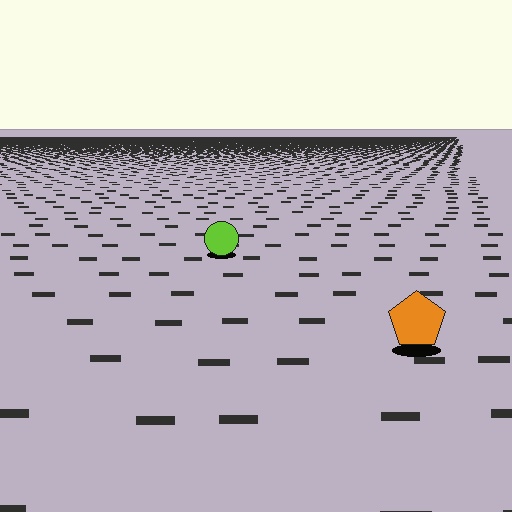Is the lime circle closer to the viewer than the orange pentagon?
No. The orange pentagon is closer — you can tell from the texture gradient: the ground texture is coarser near it.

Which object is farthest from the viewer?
The lime circle is farthest from the viewer. It appears smaller and the ground texture around it is denser.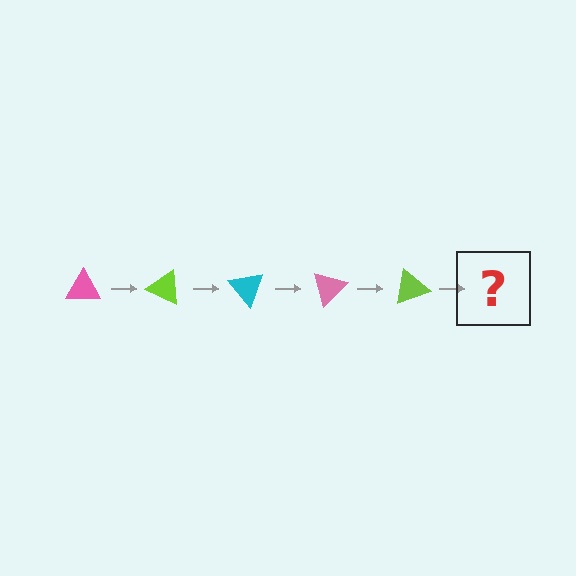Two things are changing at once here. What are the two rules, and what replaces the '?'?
The two rules are that it rotates 25 degrees each step and the color cycles through pink, lime, and cyan. The '?' should be a cyan triangle, rotated 125 degrees from the start.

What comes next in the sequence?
The next element should be a cyan triangle, rotated 125 degrees from the start.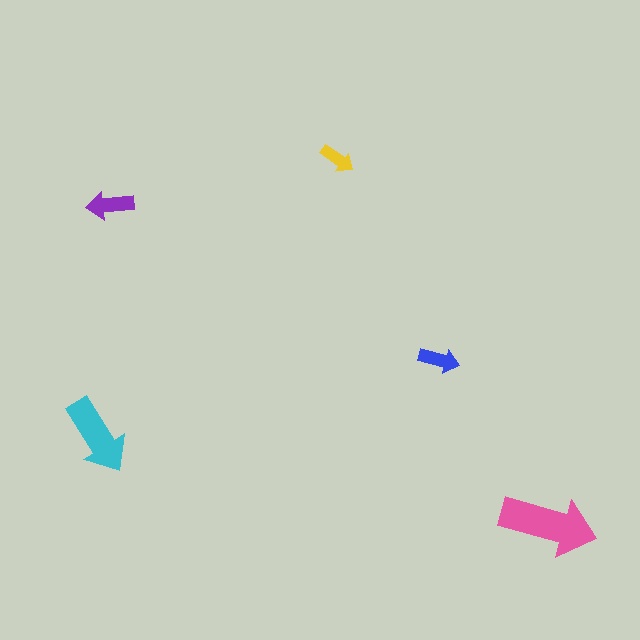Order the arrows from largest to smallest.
the pink one, the cyan one, the purple one, the blue one, the yellow one.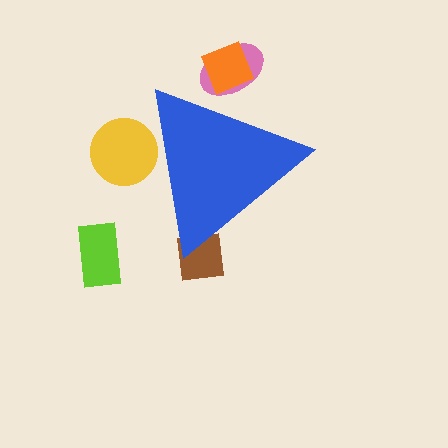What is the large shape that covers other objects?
A blue triangle.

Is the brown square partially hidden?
Yes, the brown square is partially hidden behind the blue triangle.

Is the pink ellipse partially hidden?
Yes, the pink ellipse is partially hidden behind the blue triangle.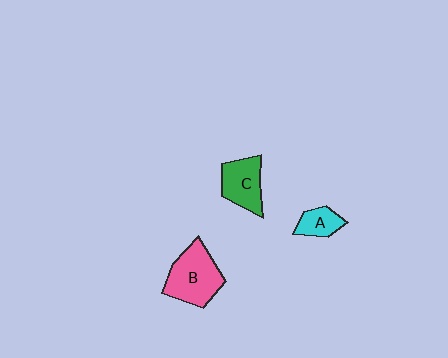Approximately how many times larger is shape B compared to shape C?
Approximately 1.3 times.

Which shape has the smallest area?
Shape A (cyan).